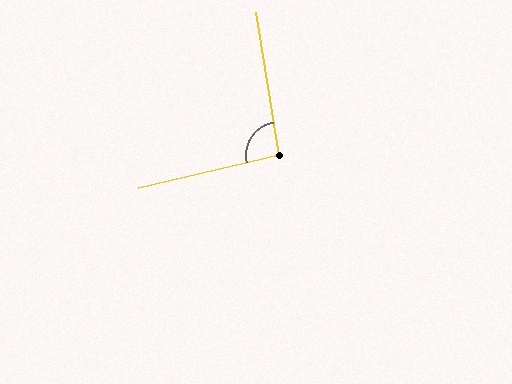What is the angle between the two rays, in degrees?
Approximately 94 degrees.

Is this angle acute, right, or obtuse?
It is approximately a right angle.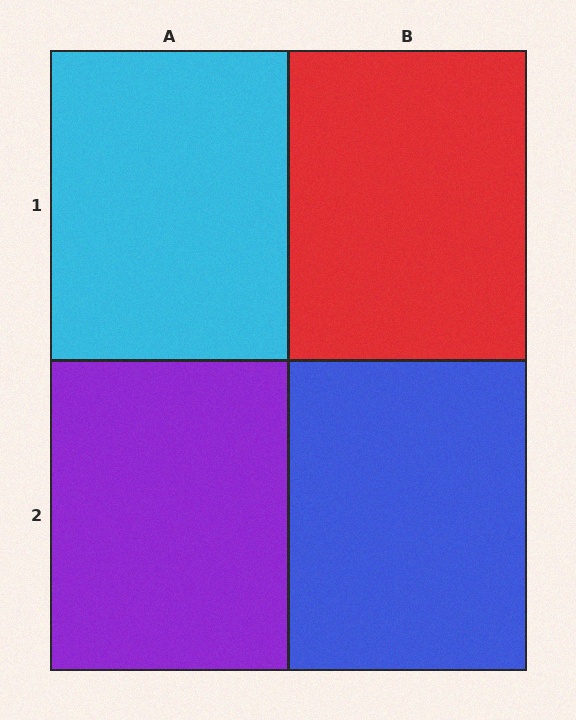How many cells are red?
1 cell is red.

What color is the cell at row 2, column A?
Purple.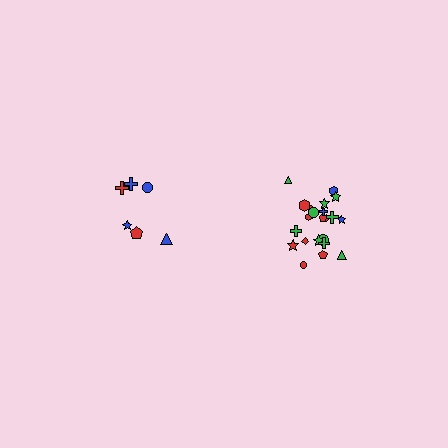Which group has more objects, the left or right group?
The right group.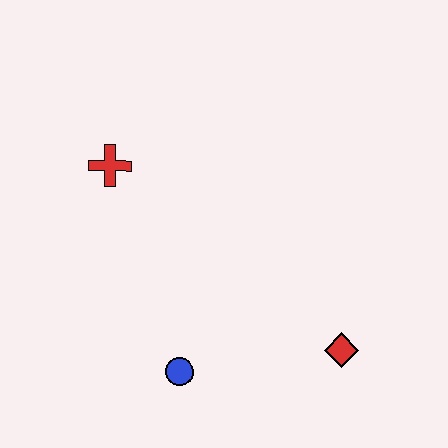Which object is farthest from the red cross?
The red diamond is farthest from the red cross.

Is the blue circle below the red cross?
Yes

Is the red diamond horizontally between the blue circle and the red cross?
No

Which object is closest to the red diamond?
The blue circle is closest to the red diamond.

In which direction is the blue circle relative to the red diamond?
The blue circle is to the left of the red diamond.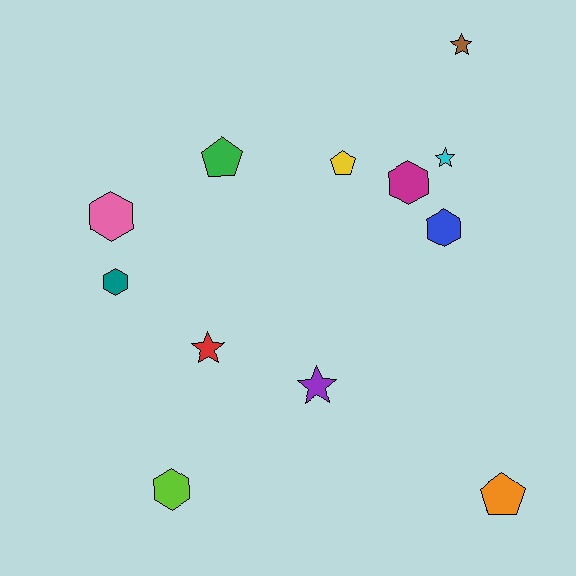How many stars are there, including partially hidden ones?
There are 4 stars.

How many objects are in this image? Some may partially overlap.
There are 12 objects.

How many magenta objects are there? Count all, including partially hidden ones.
There is 1 magenta object.